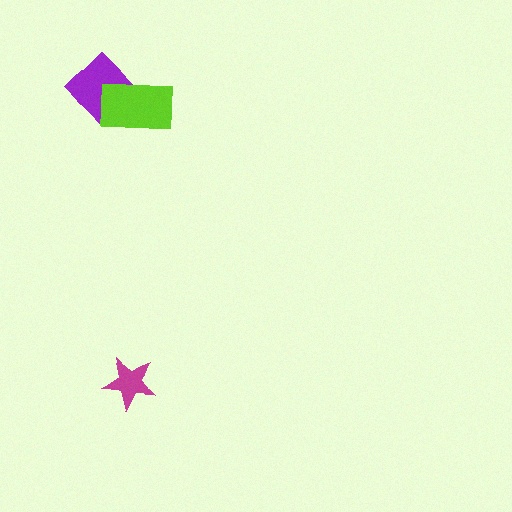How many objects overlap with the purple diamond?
1 object overlaps with the purple diamond.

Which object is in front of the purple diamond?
The lime rectangle is in front of the purple diamond.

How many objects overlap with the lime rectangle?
1 object overlaps with the lime rectangle.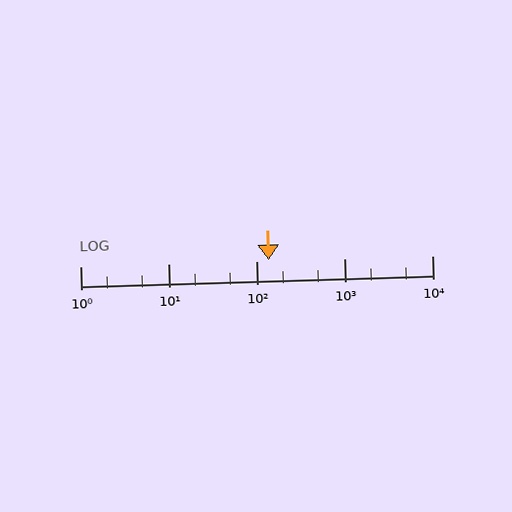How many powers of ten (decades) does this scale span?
The scale spans 4 decades, from 1 to 10000.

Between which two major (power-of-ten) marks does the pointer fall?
The pointer is between 100 and 1000.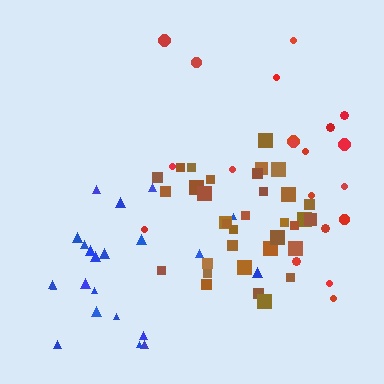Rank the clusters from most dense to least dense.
brown, blue, red.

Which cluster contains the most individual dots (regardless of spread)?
Brown (34).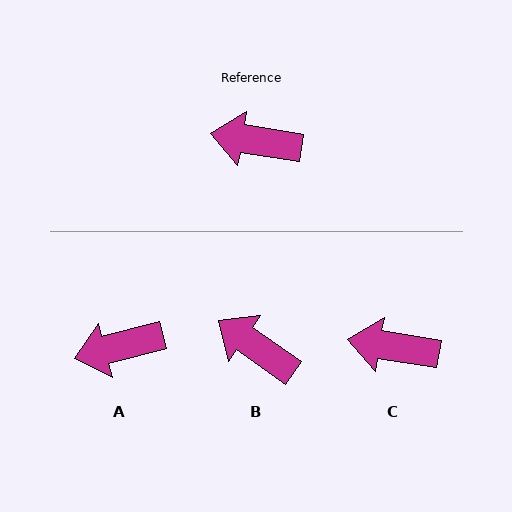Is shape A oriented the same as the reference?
No, it is off by about 25 degrees.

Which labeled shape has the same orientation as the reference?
C.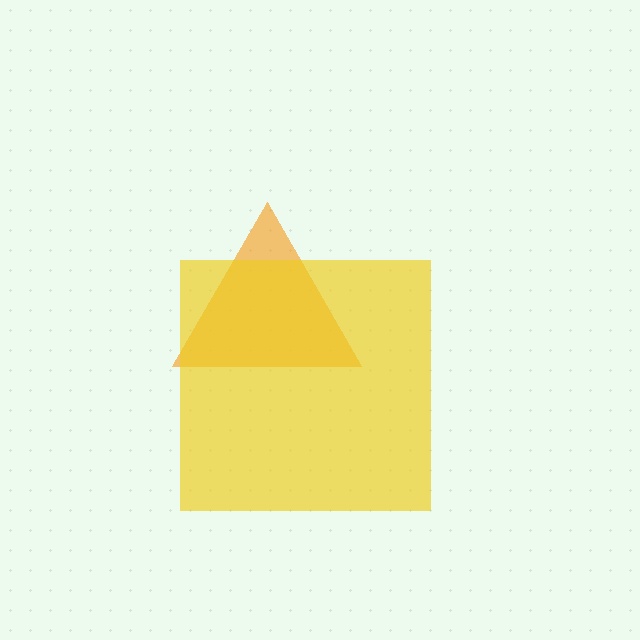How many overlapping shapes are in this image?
There are 2 overlapping shapes in the image.